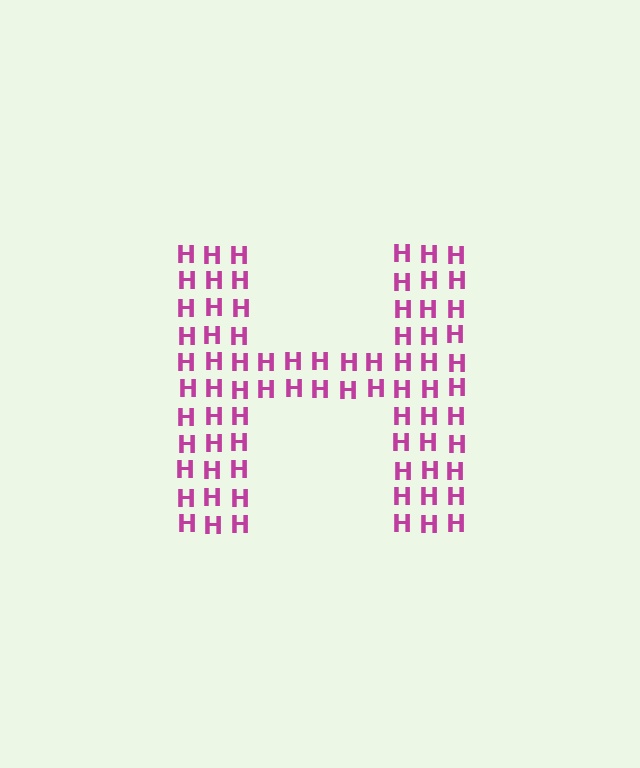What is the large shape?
The large shape is the letter H.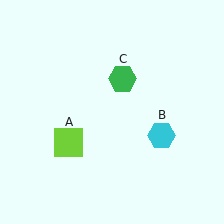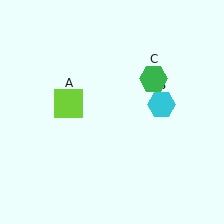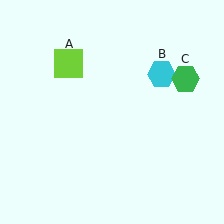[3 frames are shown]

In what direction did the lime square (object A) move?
The lime square (object A) moved up.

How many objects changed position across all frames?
3 objects changed position: lime square (object A), cyan hexagon (object B), green hexagon (object C).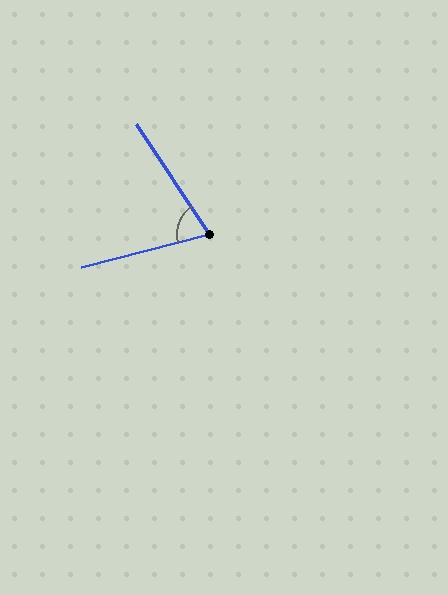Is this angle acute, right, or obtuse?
It is acute.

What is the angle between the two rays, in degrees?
Approximately 71 degrees.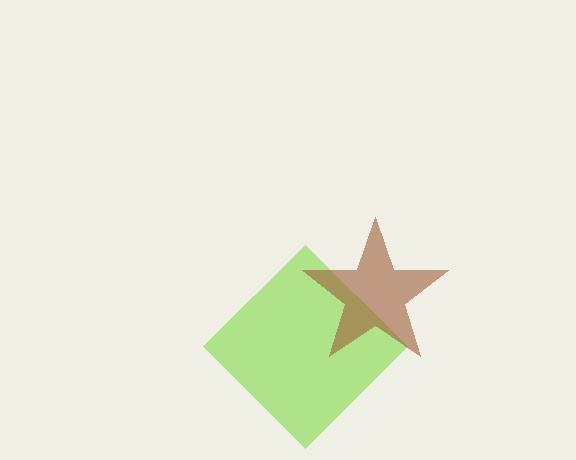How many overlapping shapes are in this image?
There are 2 overlapping shapes in the image.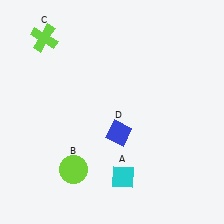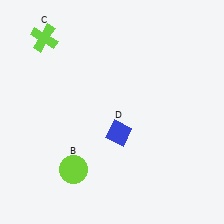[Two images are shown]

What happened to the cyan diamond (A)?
The cyan diamond (A) was removed in Image 2. It was in the bottom-right area of Image 1.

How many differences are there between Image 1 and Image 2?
There is 1 difference between the two images.